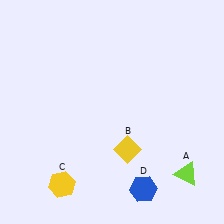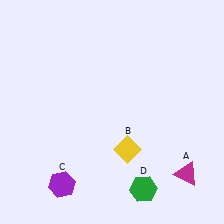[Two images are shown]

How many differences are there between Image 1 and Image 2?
There are 3 differences between the two images.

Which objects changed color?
A changed from lime to magenta. C changed from yellow to purple. D changed from blue to green.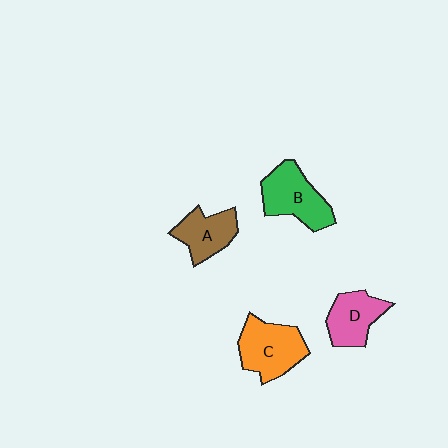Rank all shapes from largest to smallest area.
From largest to smallest: C (orange), B (green), D (pink), A (brown).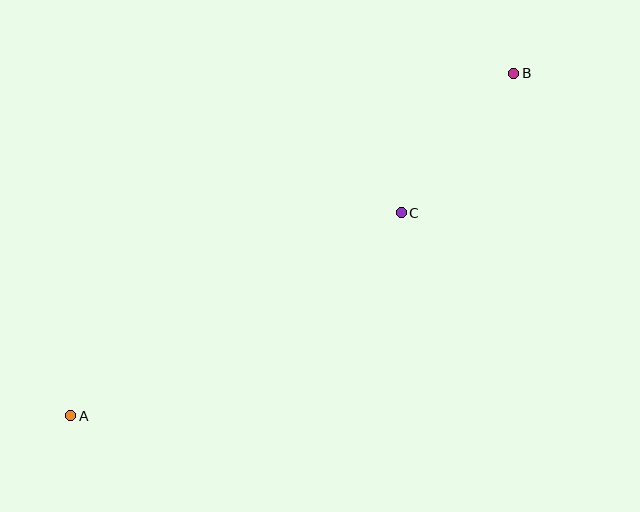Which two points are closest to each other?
Points B and C are closest to each other.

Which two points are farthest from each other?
Points A and B are farthest from each other.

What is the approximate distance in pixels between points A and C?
The distance between A and C is approximately 388 pixels.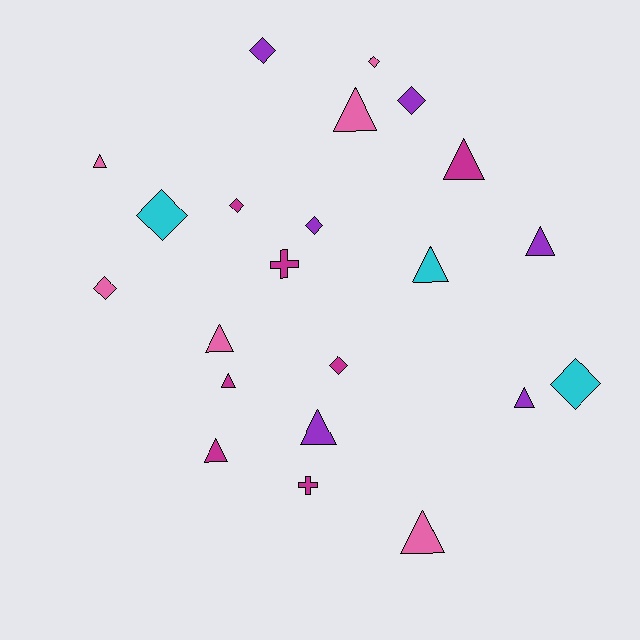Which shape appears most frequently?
Triangle, with 11 objects.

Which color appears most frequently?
Magenta, with 7 objects.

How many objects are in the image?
There are 22 objects.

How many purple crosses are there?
There are no purple crosses.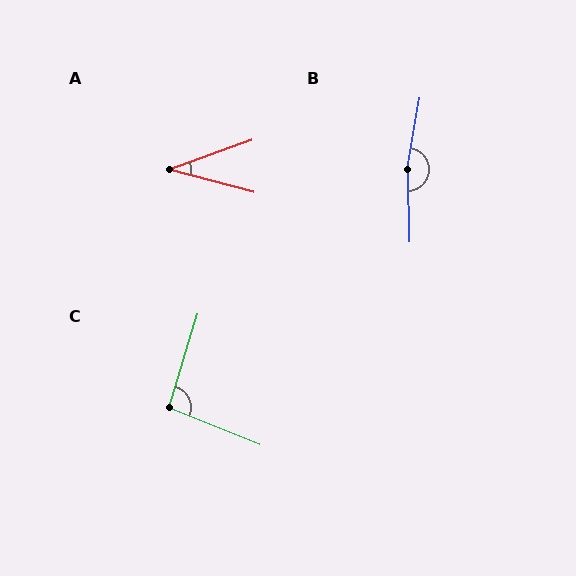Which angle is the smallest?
A, at approximately 35 degrees.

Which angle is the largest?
B, at approximately 169 degrees.